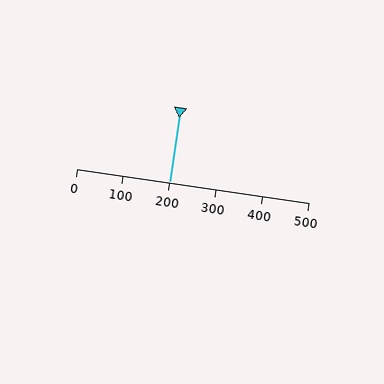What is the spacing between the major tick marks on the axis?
The major ticks are spaced 100 apart.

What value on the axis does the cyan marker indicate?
The marker indicates approximately 200.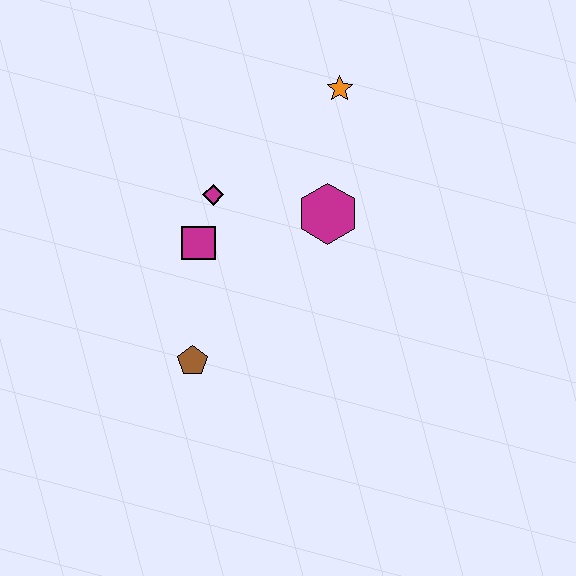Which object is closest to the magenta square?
The magenta diamond is closest to the magenta square.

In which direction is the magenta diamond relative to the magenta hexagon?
The magenta diamond is to the left of the magenta hexagon.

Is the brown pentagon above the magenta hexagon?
No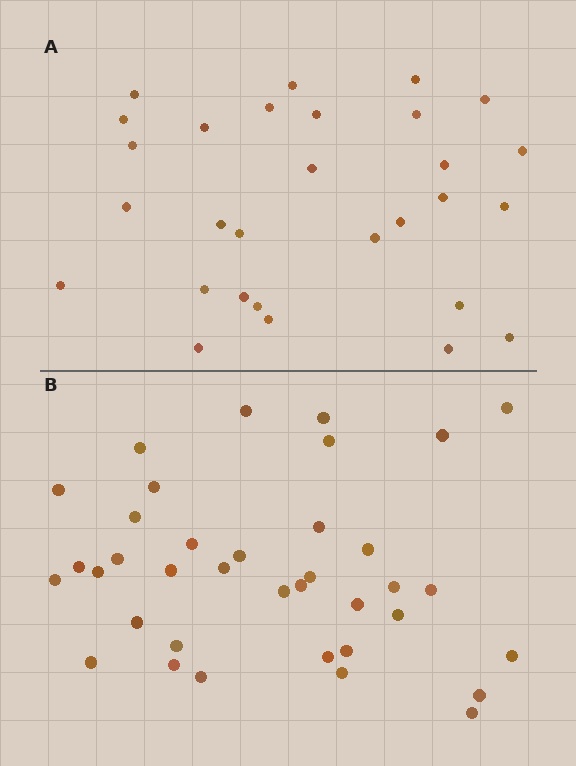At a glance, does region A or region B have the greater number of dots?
Region B (the bottom region) has more dots.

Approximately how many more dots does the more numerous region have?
Region B has roughly 8 or so more dots than region A.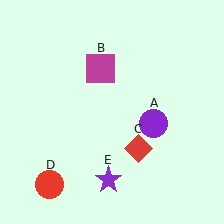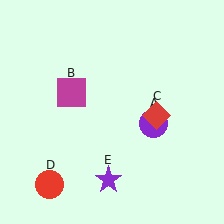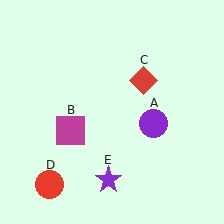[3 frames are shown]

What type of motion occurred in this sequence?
The magenta square (object B), red diamond (object C) rotated counterclockwise around the center of the scene.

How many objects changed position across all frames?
2 objects changed position: magenta square (object B), red diamond (object C).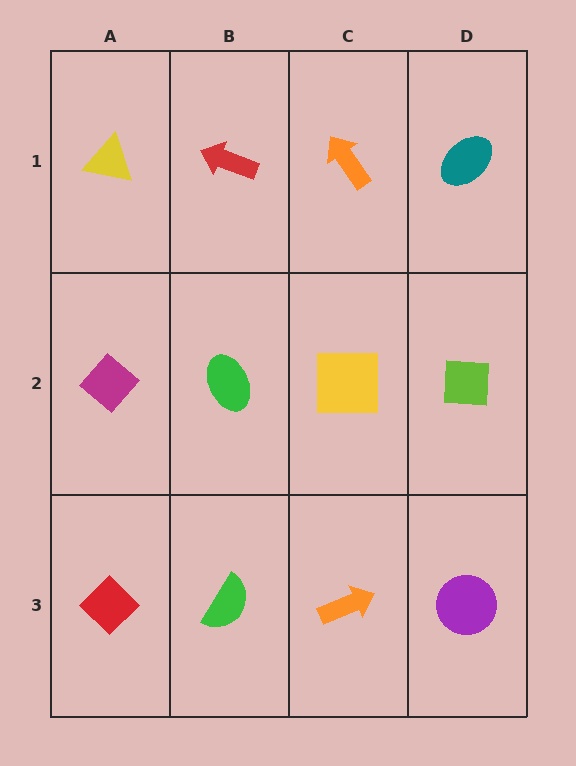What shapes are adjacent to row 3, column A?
A magenta diamond (row 2, column A), a green semicircle (row 3, column B).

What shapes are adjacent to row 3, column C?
A yellow square (row 2, column C), a green semicircle (row 3, column B), a purple circle (row 3, column D).